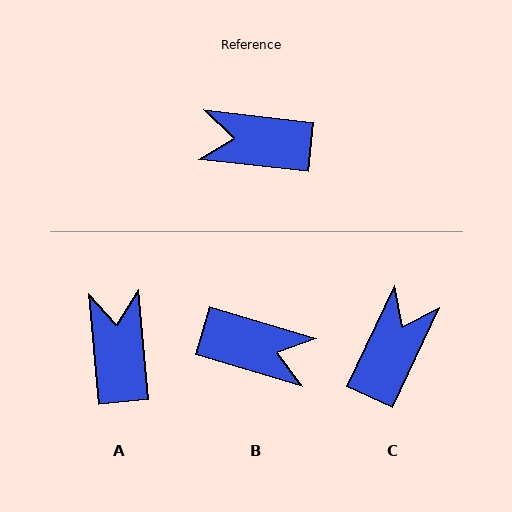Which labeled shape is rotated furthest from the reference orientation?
B, about 170 degrees away.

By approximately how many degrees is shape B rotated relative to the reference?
Approximately 170 degrees counter-clockwise.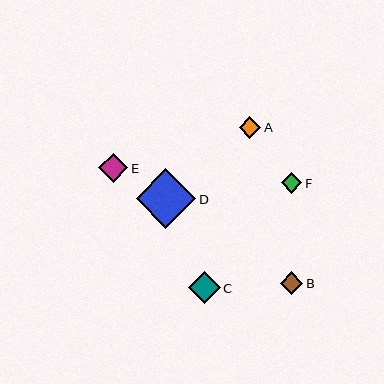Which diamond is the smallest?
Diamond F is the smallest with a size of approximately 21 pixels.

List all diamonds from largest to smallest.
From largest to smallest: D, C, E, B, A, F.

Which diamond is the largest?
Diamond D is the largest with a size of approximately 59 pixels.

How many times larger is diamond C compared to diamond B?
Diamond C is approximately 1.4 times the size of diamond B.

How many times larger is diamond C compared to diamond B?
Diamond C is approximately 1.4 times the size of diamond B.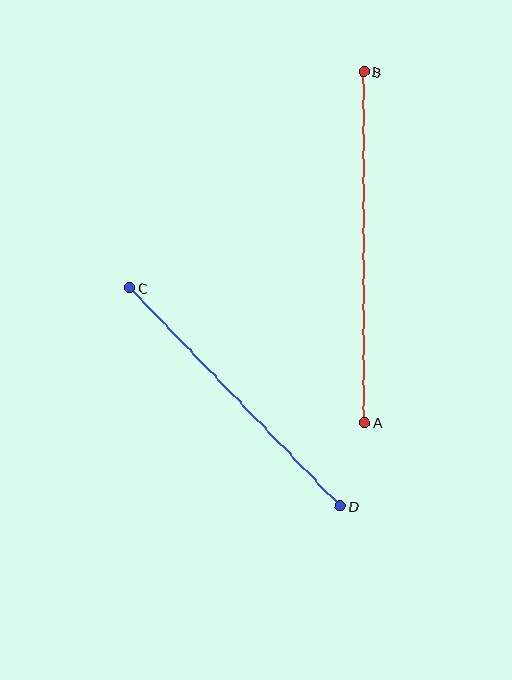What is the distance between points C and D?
The distance is approximately 303 pixels.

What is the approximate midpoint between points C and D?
The midpoint is at approximately (235, 397) pixels.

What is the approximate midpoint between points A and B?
The midpoint is at approximately (364, 247) pixels.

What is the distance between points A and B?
The distance is approximately 351 pixels.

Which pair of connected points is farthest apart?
Points A and B are farthest apart.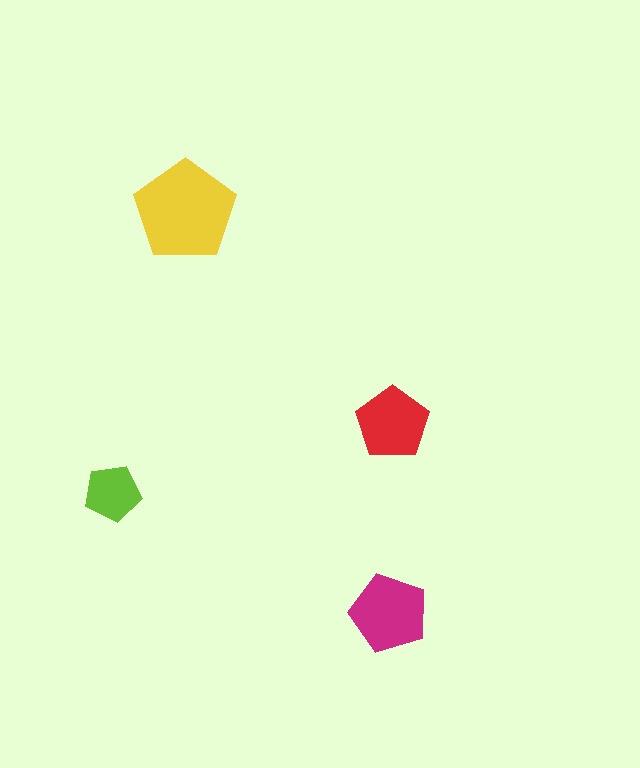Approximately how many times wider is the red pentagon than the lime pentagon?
About 1.5 times wider.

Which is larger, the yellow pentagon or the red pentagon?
The yellow one.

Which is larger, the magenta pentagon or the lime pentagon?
The magenta one.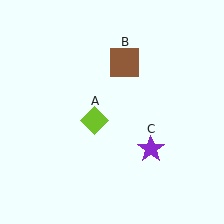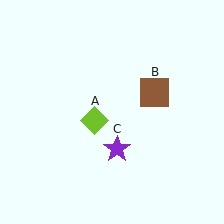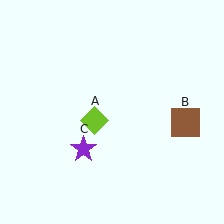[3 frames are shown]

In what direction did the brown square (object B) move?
The brown square (object B) moved down and to the right.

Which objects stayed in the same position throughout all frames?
Lime diamond (object A) remained stationary.